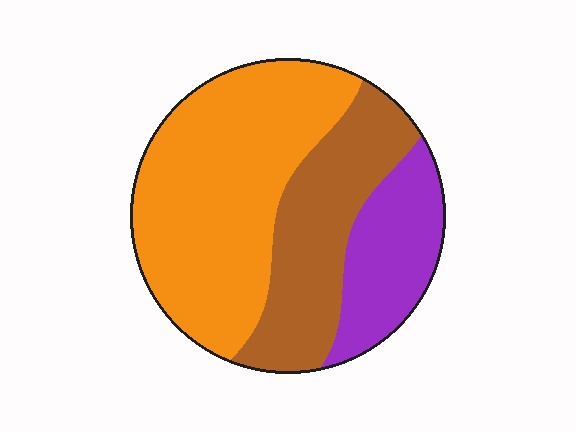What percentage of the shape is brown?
Brown covers about 30% of the shape.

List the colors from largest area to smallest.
From largest to smallest: orange, brown, purple.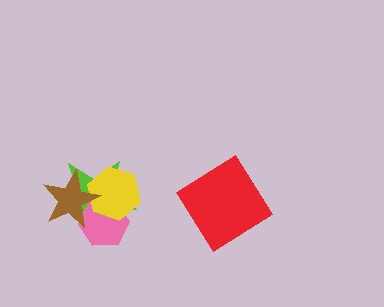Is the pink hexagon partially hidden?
Yes, it is partially covered by another shape.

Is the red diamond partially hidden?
No, no other shape covers it.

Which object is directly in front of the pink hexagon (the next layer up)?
The yellow hexagon is directly in front of the pink hexagon.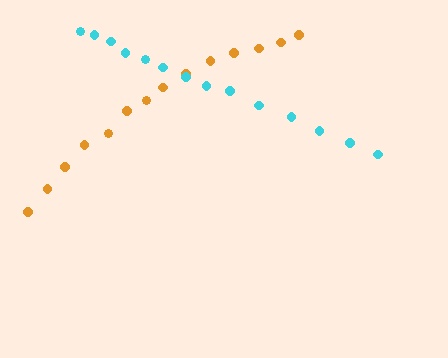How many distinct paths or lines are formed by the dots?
There are 2 distinct paths.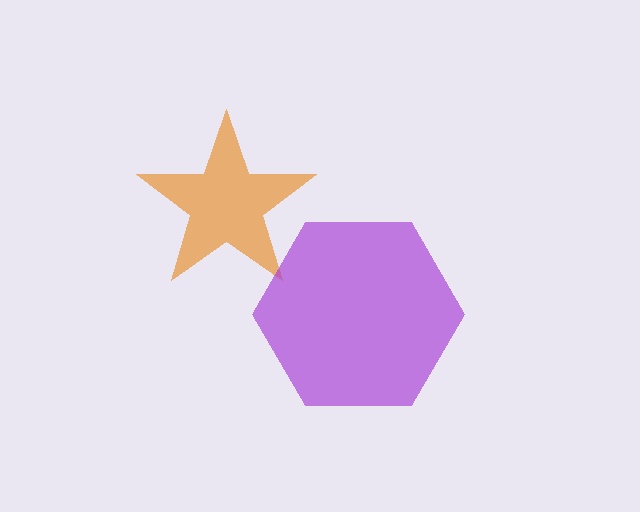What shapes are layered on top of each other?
The layered shapes are: an orange star, a purple hexagon.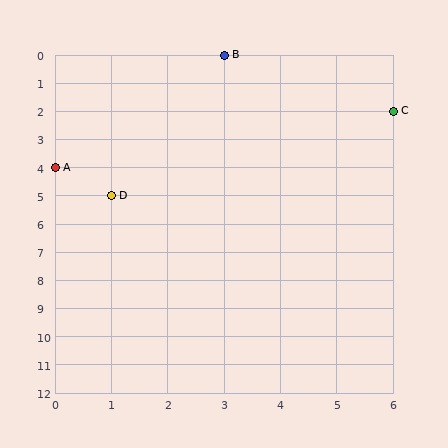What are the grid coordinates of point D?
Point D is at grid coordinates (1, 5).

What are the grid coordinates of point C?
Point C is at grid coordinates (6, 2).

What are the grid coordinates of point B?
Point B is at grid coordinates (3, 0).